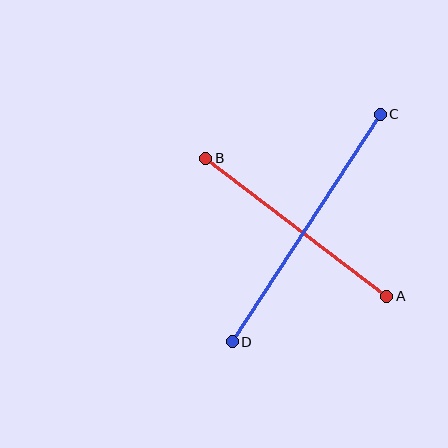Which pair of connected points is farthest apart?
Points C and D are farthest apart.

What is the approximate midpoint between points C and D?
The midpoint is at approximately (306, 228) pixels.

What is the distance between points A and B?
The distance is approximately 228 pixels.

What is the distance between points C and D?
The distance is approximately 272 pixels.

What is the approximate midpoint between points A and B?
The midpoint is at approximately (296, 227) pixels.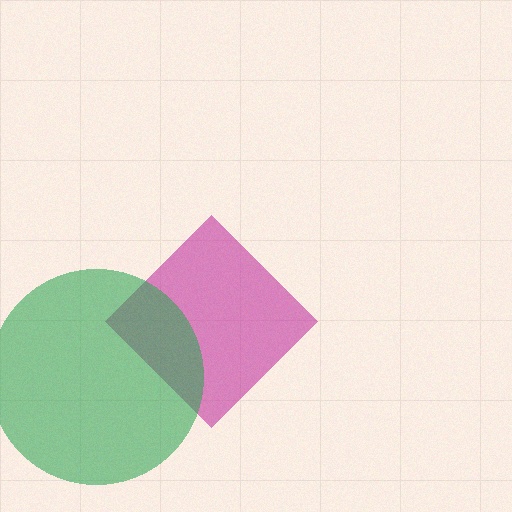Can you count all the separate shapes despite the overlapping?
Yes, there are 2 separate shapes.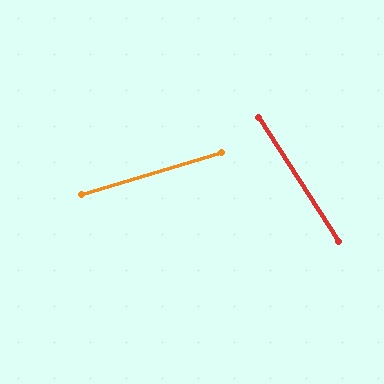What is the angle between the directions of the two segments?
Approximately 73 degrees.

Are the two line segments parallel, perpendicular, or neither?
Neither parallel nor perpendicular — they differ by about 73°.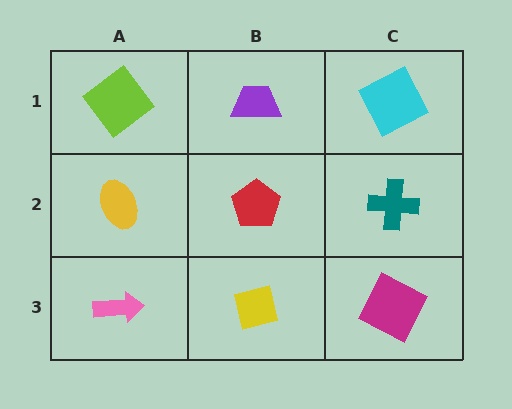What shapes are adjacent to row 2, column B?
A purple trapezoid (row 1, column B), a yellow square (row 3, column B), a yellow ellipse (row 2, column A), a teal cross (row 2, column C).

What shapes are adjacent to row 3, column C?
A teal cross (row 2, column C), a yellow square (row 3, column B).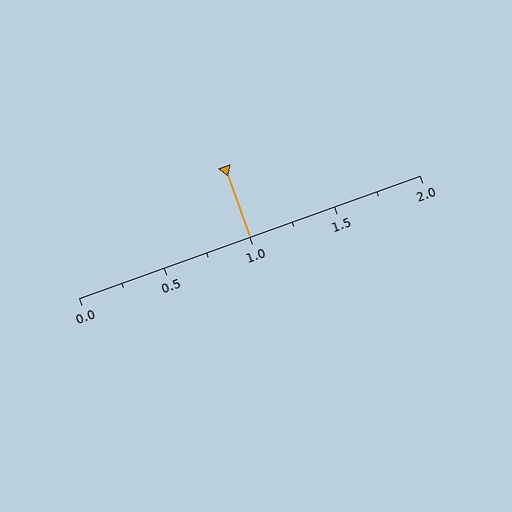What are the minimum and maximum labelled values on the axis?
The axis runs from 0.0 to 2.0.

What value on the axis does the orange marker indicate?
The marker indicates approximately 1.